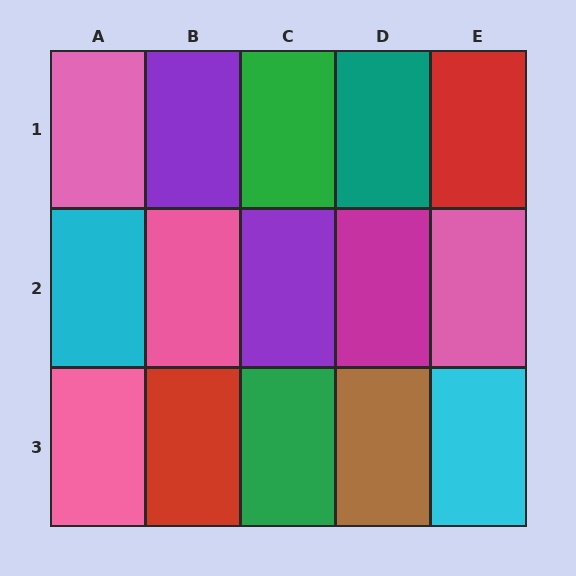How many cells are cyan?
2 cells are cyan.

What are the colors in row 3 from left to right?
Pink, red, green, brown, cyan.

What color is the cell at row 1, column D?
Teal.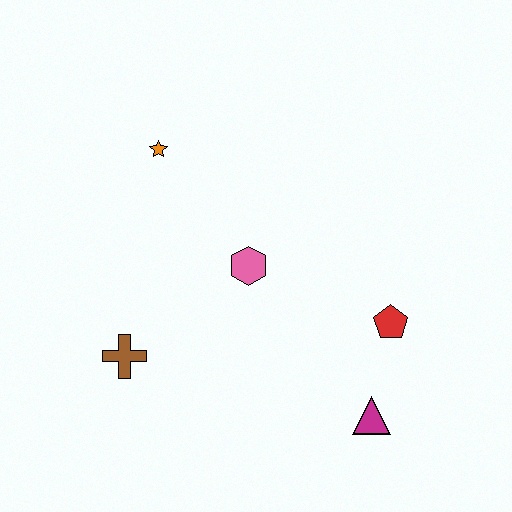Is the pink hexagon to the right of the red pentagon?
No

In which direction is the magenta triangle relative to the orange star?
The magenta triangle is below the orange star.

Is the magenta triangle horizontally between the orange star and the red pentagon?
Yes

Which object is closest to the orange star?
The pink hexagon is closest to the orange star.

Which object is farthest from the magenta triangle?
The orange star is farthest from the magenta triangle.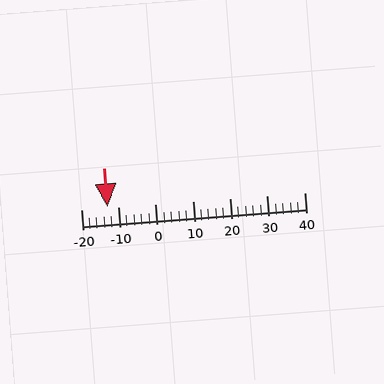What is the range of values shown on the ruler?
The ruler shows values from -20 to 40.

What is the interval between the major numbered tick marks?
The major tick marks are spaced 10 units apart.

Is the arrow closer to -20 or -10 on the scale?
The arrow is closer to -10.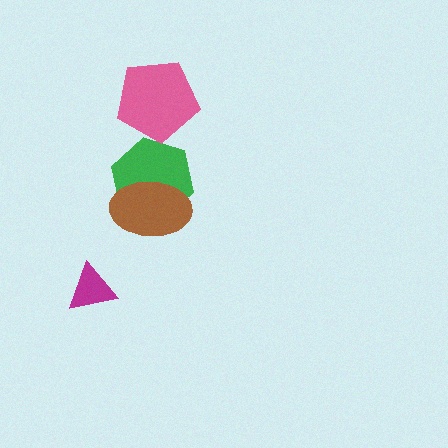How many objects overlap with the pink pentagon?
0 objects overlap with the pink pentagon.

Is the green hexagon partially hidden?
Yes, it is partially covered by another shape.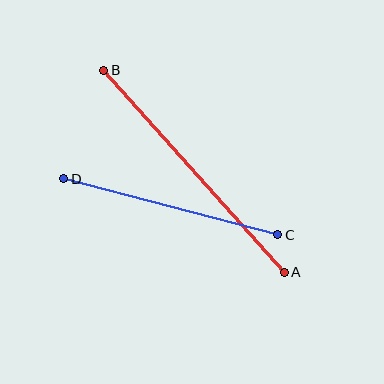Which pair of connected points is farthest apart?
Points A and B are farthest apart.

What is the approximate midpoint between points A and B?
The midpoint is at approximately (194, 171) pixels.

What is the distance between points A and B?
The distance is approximately 271 pixels.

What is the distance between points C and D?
The distance is approximately 221 pixels.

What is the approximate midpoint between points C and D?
The midpoint is at approximately (171, 207) pixels.